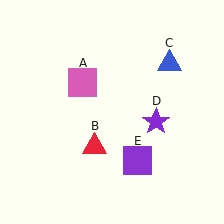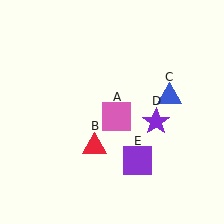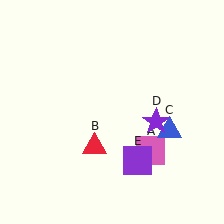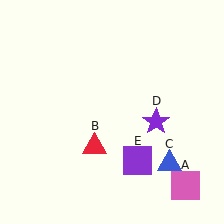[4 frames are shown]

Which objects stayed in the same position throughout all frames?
Red triangle (object B) and purple star (object D) and purple square (object E) remained stationary.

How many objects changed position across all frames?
2 objects changed position: pink square (object A), blue triangle (object C).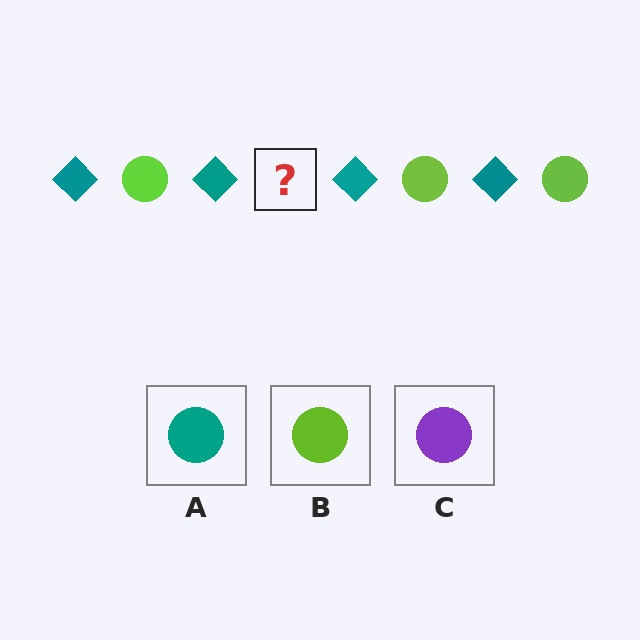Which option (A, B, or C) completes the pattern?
B.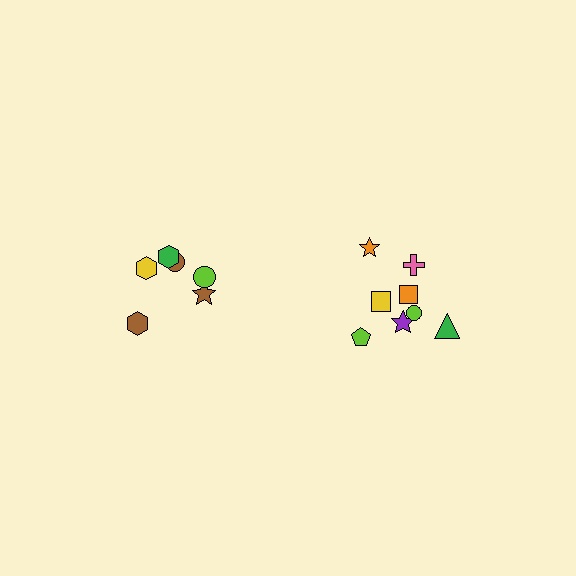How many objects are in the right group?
There are 8 objects.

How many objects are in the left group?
There are 6 objects.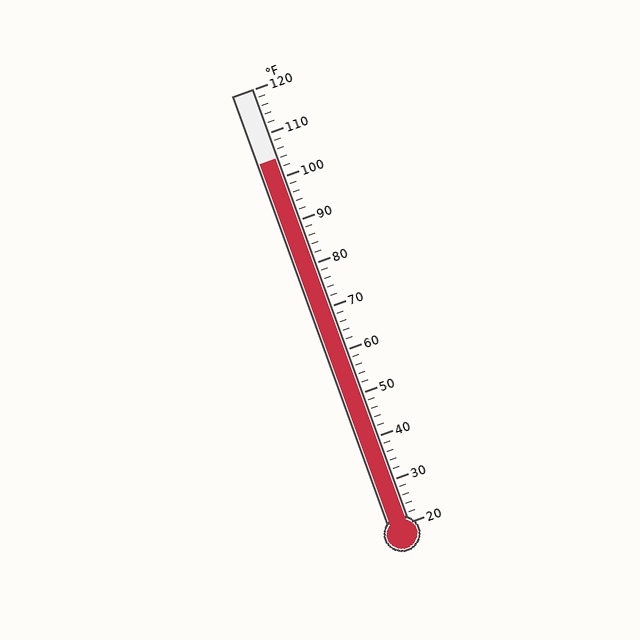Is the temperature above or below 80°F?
The temperature is above 80°F.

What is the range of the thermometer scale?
The thermometer scale ranges from 20°F to 120°F.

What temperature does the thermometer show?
The thermometer shows approximately 104°F.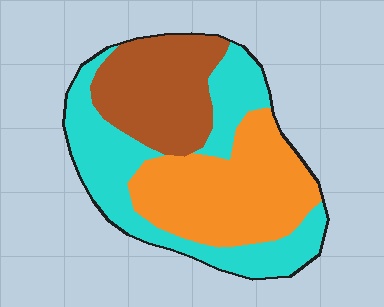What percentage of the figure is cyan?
Cyan takes up between a third and a half of the figure.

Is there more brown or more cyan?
Cyan.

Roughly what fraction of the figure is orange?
Orange covers around 35% of the figure.